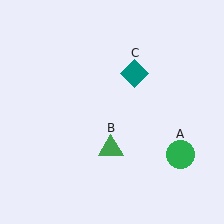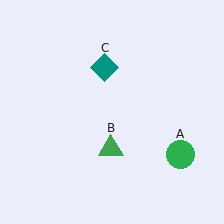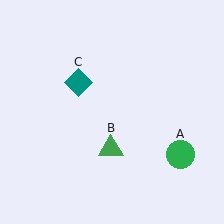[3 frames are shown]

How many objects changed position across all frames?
1 object changed position: teal diamond (object C).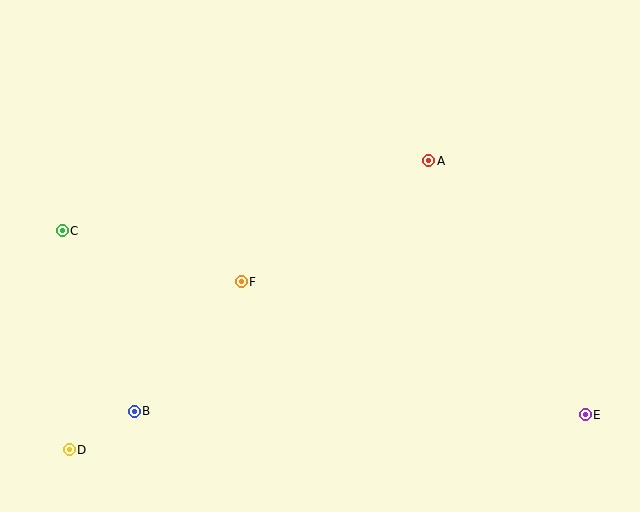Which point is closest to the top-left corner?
Point C is closest to the top-left corner.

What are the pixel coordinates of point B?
Point B is at (134, 411).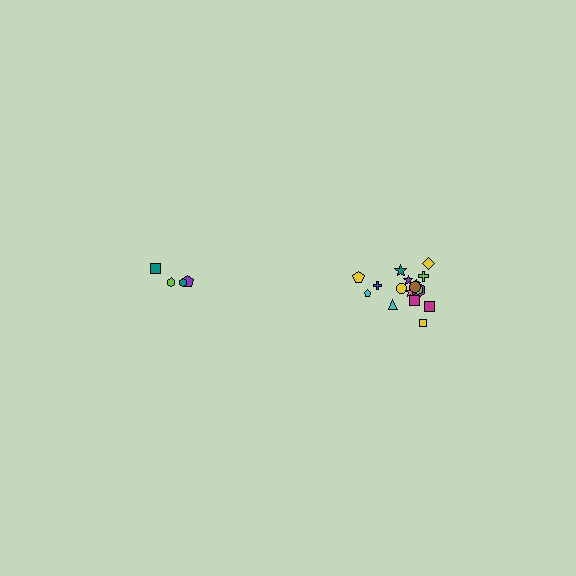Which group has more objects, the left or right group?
The right group.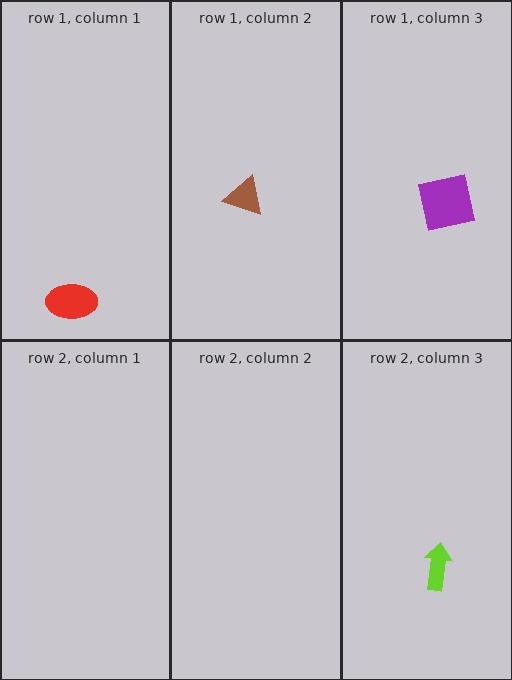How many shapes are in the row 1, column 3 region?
1.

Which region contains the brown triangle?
The row 1, column 2 region.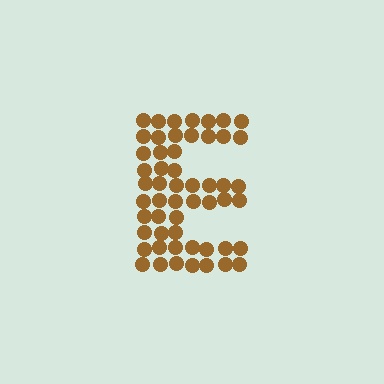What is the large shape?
The large shape is the letter E.